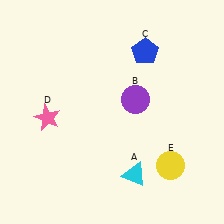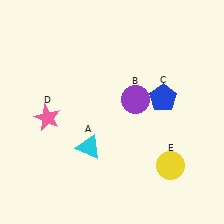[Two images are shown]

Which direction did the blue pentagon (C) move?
The blue pentagon (C) moved down.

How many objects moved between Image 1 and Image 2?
2 objects moved between the two images.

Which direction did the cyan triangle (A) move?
The cyan triangle (A) moved left.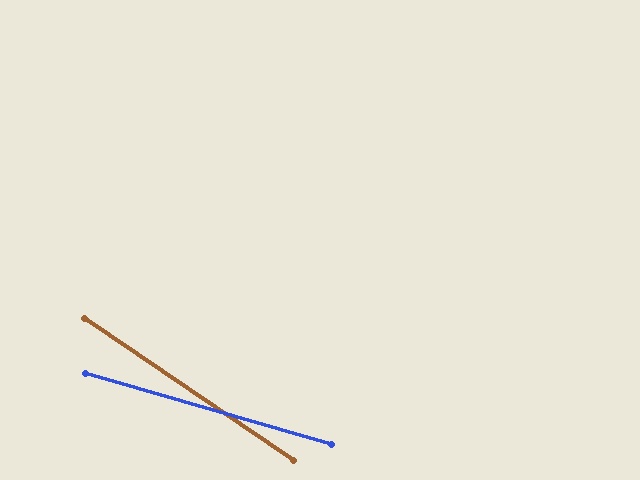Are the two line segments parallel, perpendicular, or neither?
Neither parallel nor perpendicular — they differ by about 18°.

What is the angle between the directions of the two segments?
Approximately 18 degrees.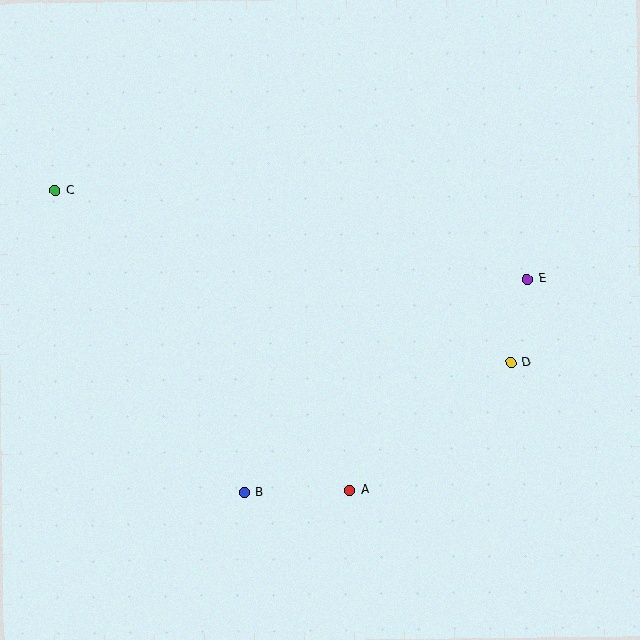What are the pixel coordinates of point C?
Point C is at (55, 190).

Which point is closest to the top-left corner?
Point C is closest to the top-left corner.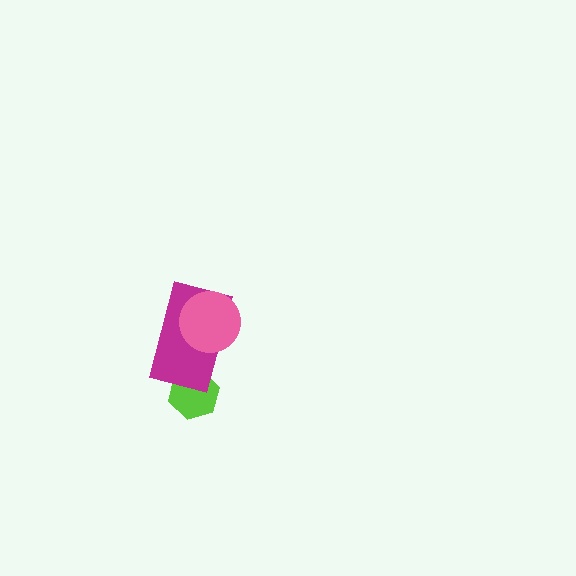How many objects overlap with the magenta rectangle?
2 objects overlap with the magenta rectangle.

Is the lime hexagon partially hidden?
Yes, it is partially covered by another shape.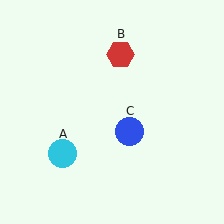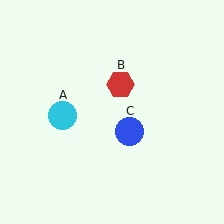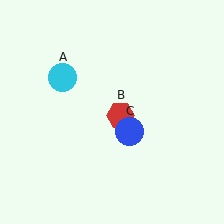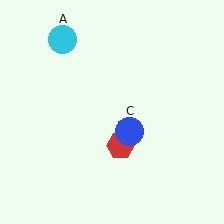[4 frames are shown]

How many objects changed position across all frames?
2 objects changed position: cyan circle (object A), red hexagon (object B).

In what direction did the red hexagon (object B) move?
The red hexagon (object B) moved down.